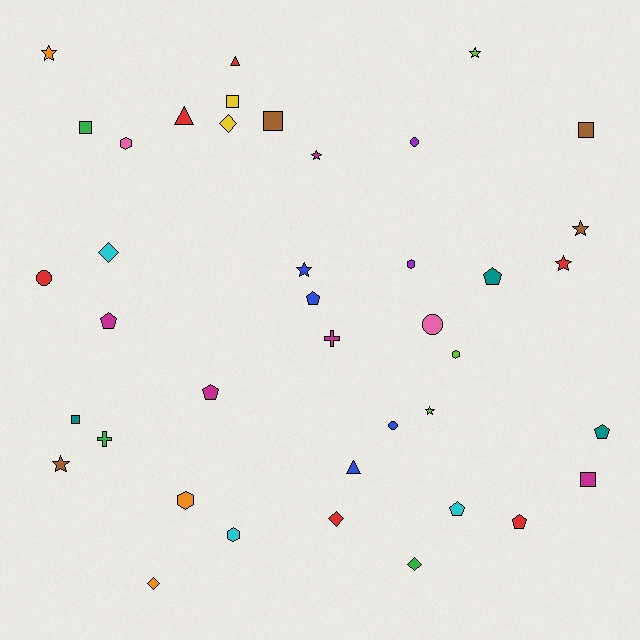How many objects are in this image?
There are 40 objects.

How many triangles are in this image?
There are 3 triangles.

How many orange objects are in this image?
There are 3 orange objects.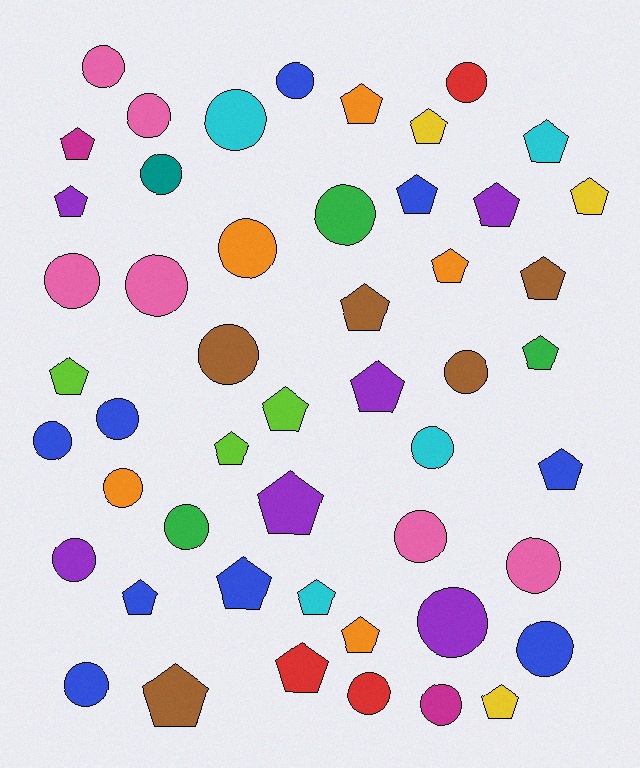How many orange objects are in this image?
There are 5 orange objects.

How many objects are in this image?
There are 50 objects.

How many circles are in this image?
There are 25 circles.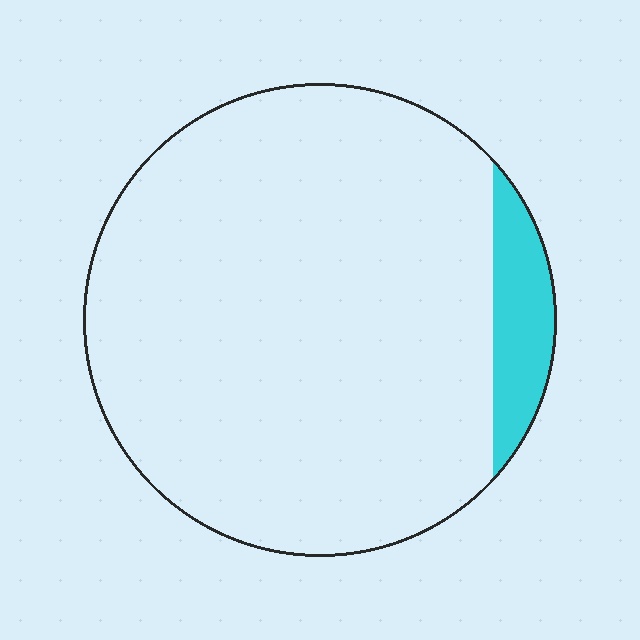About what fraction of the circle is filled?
About one tenth (1/10).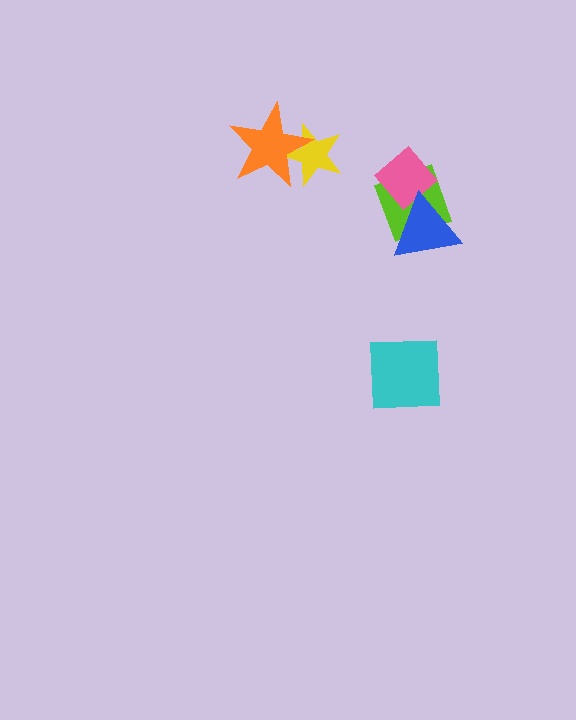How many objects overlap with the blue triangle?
2 objects overlap with the blue triangle.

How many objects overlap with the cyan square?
0 objects overlap with the cyan square.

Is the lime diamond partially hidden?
Yes, it is partially covered by another shape.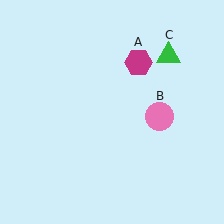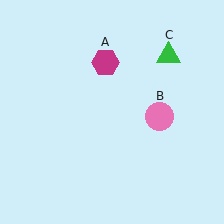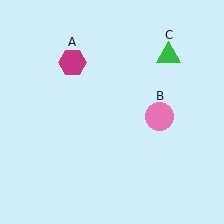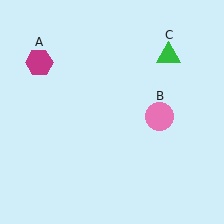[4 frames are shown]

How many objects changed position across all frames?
1 object changed position: magenta hexagon (object A).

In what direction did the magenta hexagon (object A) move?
The magenta hexagon (object A) moved left.